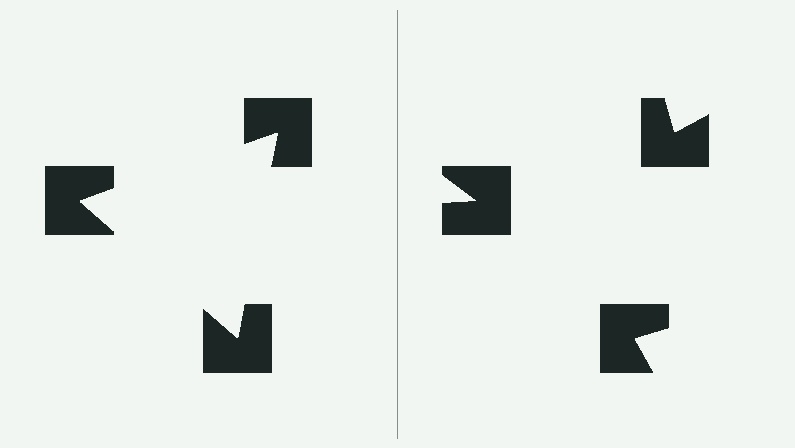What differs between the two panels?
The notched squares are positioned identically on both sides; only the wedge orientations differ. On the left they align to a triangle; on the right they are misaligned.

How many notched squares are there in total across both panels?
6 — 3 on each side.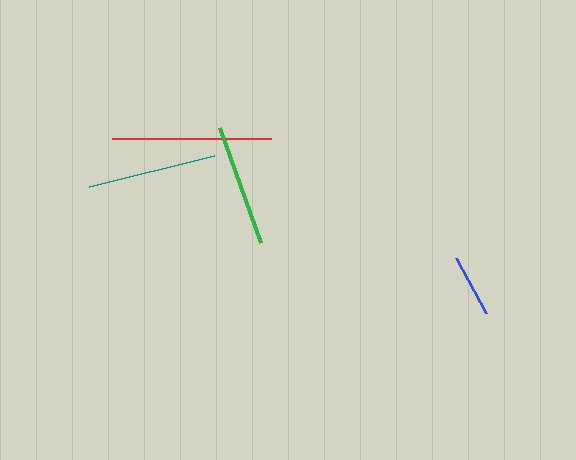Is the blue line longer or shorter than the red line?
The red line is longer than the blue line.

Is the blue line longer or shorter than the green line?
The green line is longer than the blue line.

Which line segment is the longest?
The red line is the longest at approximately 159 pixels.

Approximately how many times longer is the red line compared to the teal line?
The red line is approximately 1.2 times the length of the teal line.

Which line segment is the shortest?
The blue line is the shortest at approximately 63 pixels.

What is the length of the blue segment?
The blue segment is approximately 63 pixels long.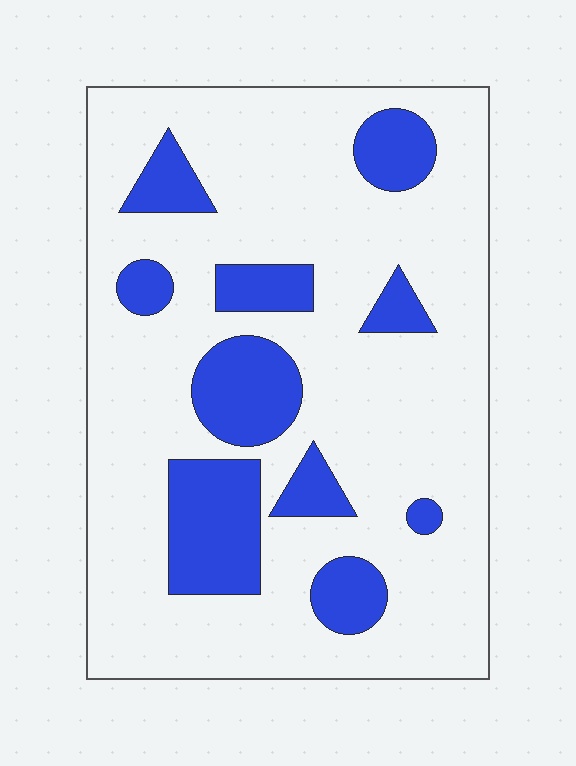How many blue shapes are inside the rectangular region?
10.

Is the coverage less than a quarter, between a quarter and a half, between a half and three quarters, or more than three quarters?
Less than a quarter.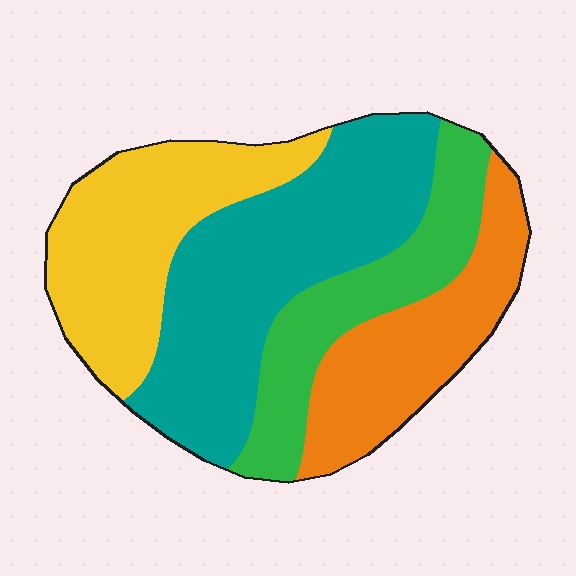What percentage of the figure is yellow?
Yellow covers roughly 25% of the figure.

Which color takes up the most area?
Teal, at roughly 35%.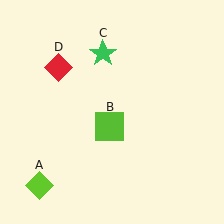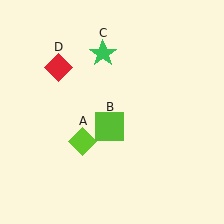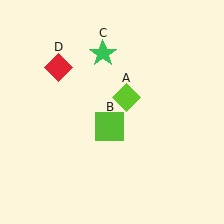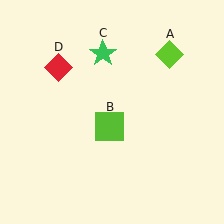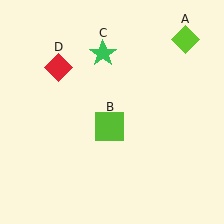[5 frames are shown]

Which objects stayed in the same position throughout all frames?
Lime square (object B) and green star (object C) and red diamond (object D) remained stationary.